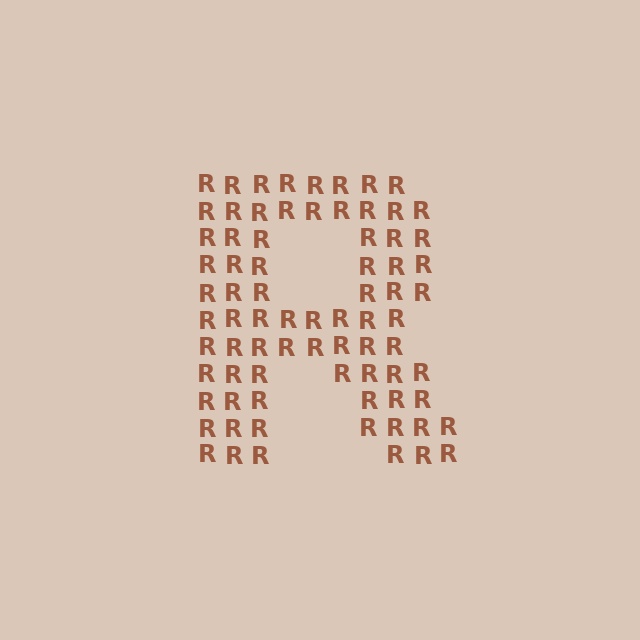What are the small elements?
The small elements are letter R's.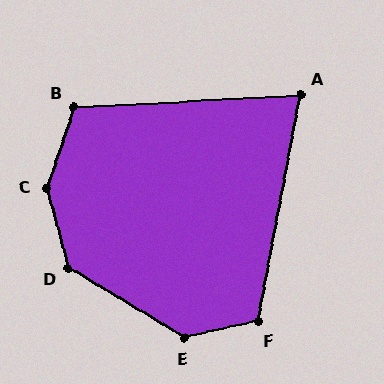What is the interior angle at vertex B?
Approximately 112 degrees (obtuse).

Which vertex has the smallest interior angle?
A, at approximately 77 degrees.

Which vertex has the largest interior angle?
C, at approximately 146 degrees.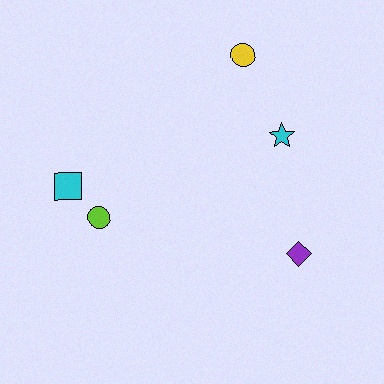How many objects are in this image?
There are 5 objects.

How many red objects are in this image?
There are no red objects.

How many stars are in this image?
There is 1 star.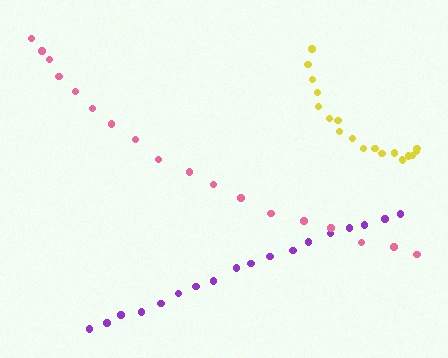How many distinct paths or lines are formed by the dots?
There are 3 distinct paths.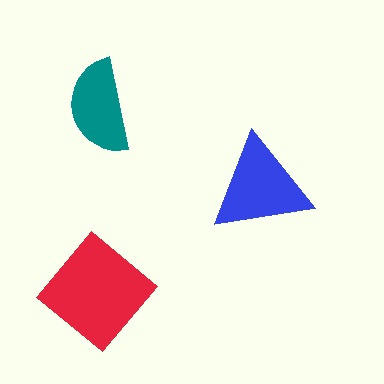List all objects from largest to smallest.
The red diamond, the blue triangle, the teal semicircle.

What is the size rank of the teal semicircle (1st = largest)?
3rd.